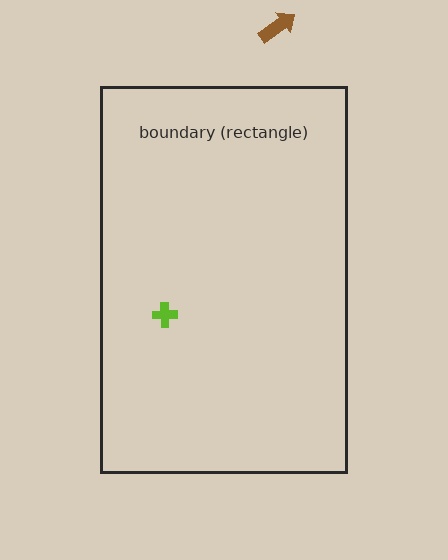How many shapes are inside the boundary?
1 inside, 1 outside.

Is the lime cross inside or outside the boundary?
Inside.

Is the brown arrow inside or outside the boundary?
Outside.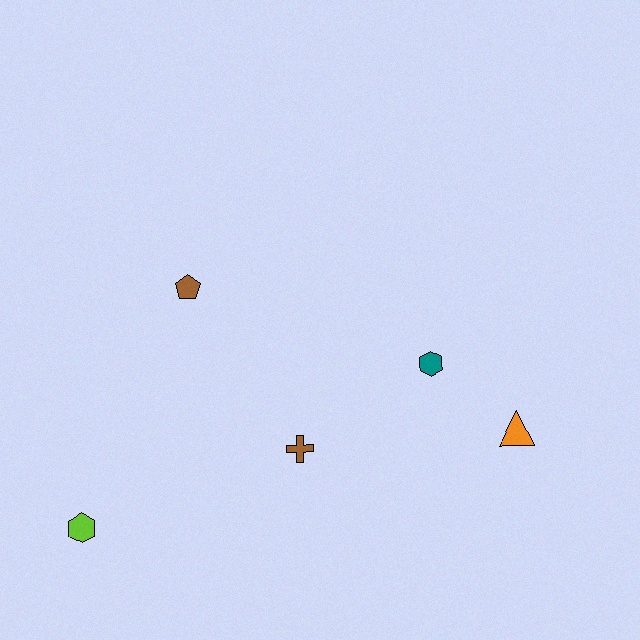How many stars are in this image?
There are no stars.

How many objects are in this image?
There are 5 objects.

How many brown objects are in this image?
There are 2 brown objects.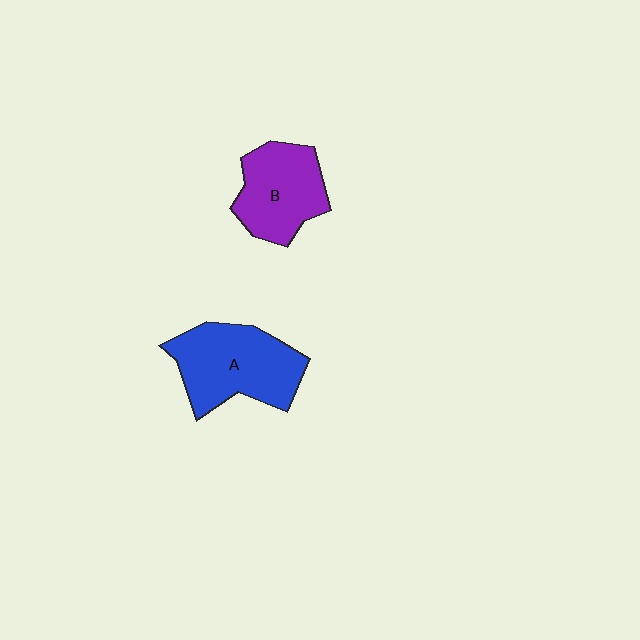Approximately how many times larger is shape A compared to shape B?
Approximately 1.3 times.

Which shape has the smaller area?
Shape B (purple).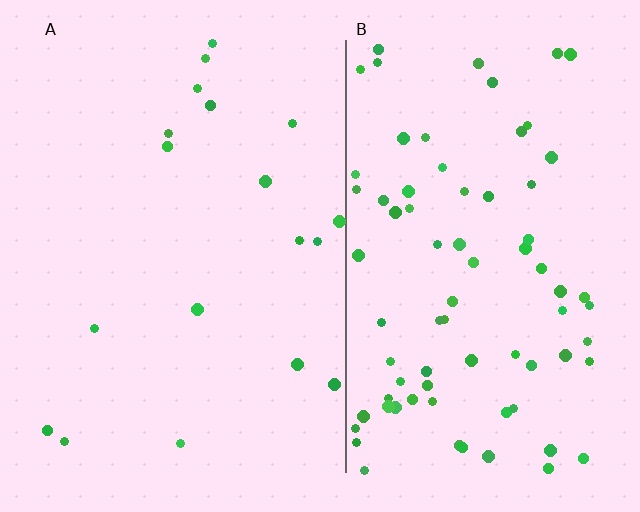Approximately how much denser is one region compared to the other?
Approximately 4.3× — region B over region A.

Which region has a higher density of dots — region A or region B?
B (the right).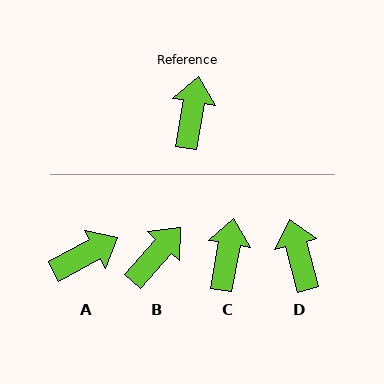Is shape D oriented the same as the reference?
No, it is off by about 25 degrees.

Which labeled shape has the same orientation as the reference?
C.